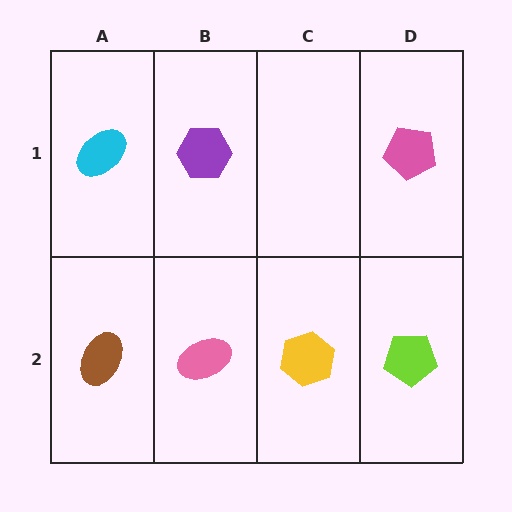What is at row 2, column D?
A lime pentagon.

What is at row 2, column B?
A pink ellipse.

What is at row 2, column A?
A brown ellipse.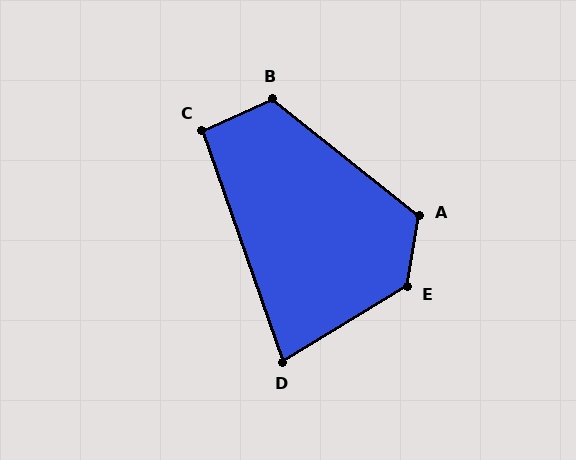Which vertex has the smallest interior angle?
D, at approximately 78 degrees.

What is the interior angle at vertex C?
Approximately 95 degrees (approximately right).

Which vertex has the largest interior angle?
E, at approximately 131 degrees.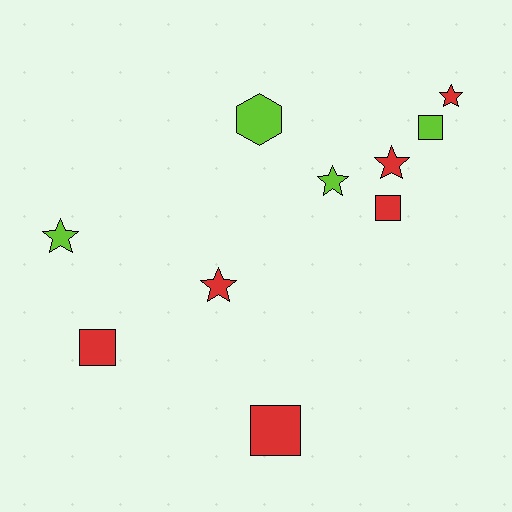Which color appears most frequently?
Red, with 6 objects.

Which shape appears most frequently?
Star, with 5 objects.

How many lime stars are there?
There are 2 lime stars.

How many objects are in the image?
There are 10 objects.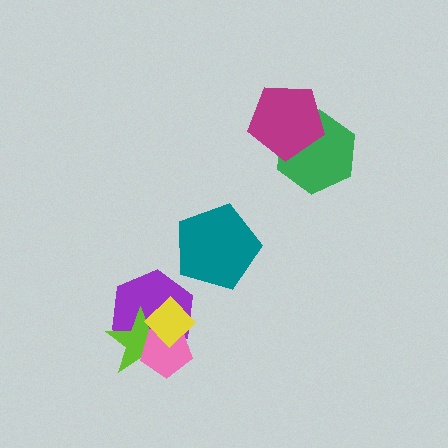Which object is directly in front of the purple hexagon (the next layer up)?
The lime star is directly in front of the purple hexagon.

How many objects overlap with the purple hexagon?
3 objects overlap with the purple hexagon.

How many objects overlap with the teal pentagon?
0 objects overlap with the teal pentagon.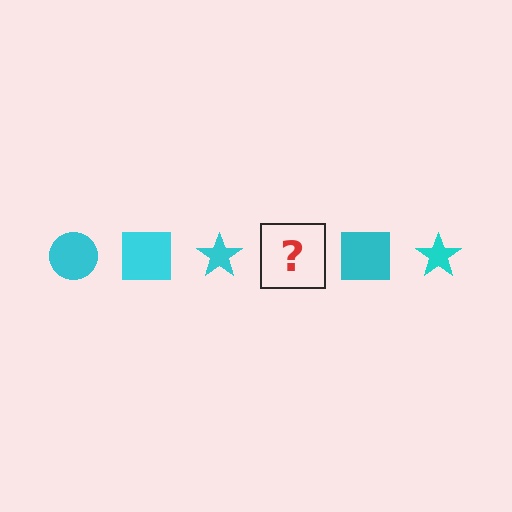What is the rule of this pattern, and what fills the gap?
The rule is that the pattern cycles through circle, square, star shapes in cyan. The gap should be filled with a cyan circle.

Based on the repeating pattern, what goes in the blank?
The blank should be a cyan circle.